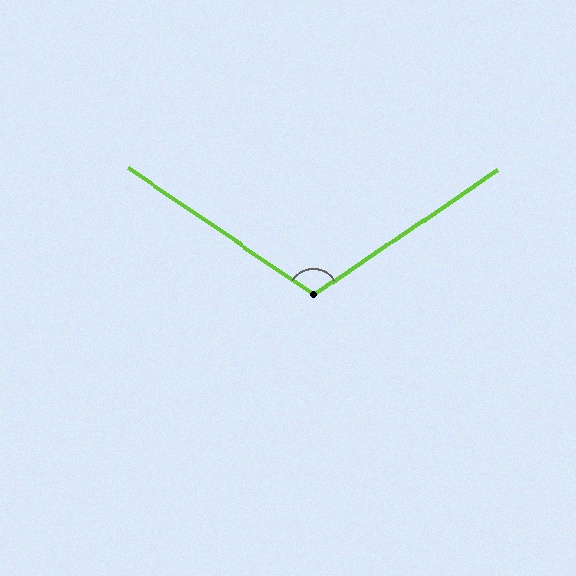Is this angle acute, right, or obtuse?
It is obtuse.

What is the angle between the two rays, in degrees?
Approximately 111 degrees.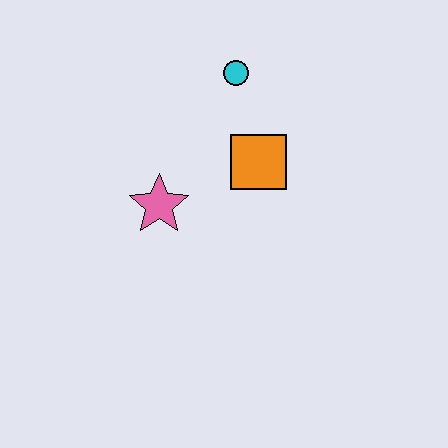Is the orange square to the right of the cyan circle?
Yes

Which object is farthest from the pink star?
The cyan circle is farthest from the pink star.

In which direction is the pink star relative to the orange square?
The pink star is to the left of the orange square.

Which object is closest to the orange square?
The cyan circle is closest to the orange square.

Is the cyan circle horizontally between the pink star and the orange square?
Yes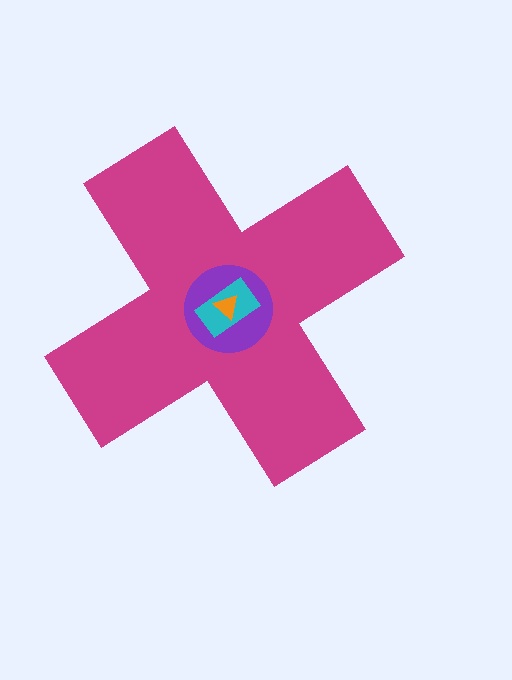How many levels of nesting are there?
4.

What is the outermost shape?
The magenta cross.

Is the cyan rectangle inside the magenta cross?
Yes.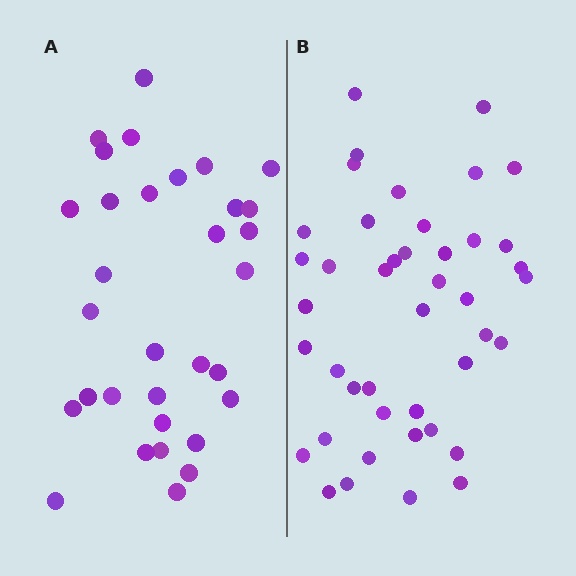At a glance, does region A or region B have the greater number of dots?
Region B (the right region) has more dots.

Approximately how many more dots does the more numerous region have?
Region B has roughly 12 or so more dots than region A.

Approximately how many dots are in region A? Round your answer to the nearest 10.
About 30 dots. (The exact count is 32, which rounds to 30.)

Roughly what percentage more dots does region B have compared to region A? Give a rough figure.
About 35% more.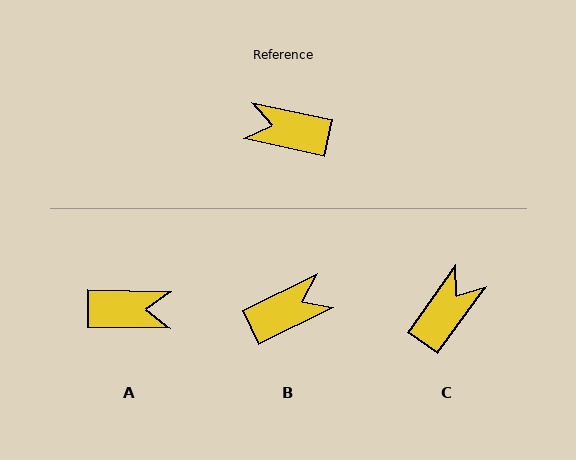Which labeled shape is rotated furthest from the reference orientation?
A, about 169 degrees away.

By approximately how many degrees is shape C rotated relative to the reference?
Approximately 114 degrees clockwise.